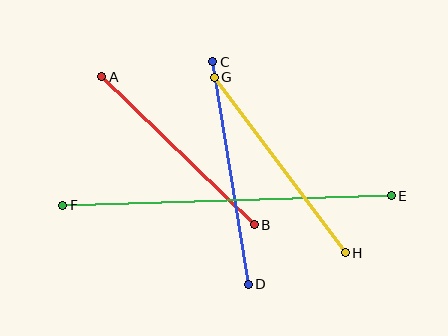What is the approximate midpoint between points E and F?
The midpoint is at approximately (227, 201) pixels.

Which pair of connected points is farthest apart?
Points E and F are farthest apart.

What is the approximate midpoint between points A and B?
The midpoint is at approximately (178, 151) pixels.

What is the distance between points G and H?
The distance is approximately 219 pixels.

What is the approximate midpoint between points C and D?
The midpoint is at approximately (231, 173) pixels.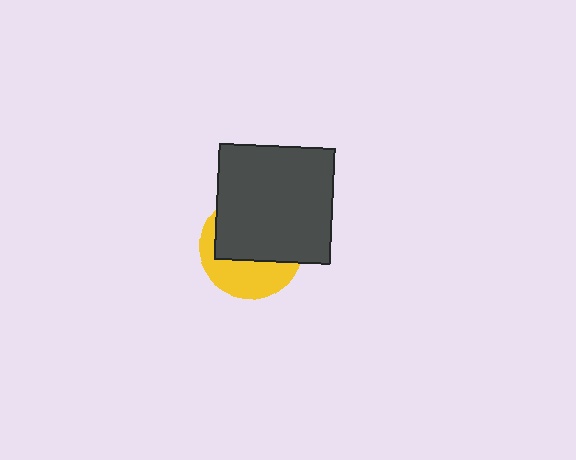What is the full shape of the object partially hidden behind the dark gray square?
The partially hidden object is a yellow circle.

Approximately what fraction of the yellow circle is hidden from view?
Roughly 60% of the yellow circle is hidden behind the dark gray square.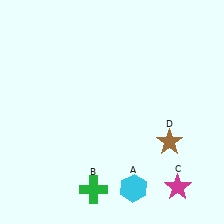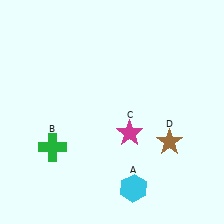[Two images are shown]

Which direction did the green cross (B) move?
The green cross (B) moved up.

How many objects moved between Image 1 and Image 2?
2 objects moved between the two images.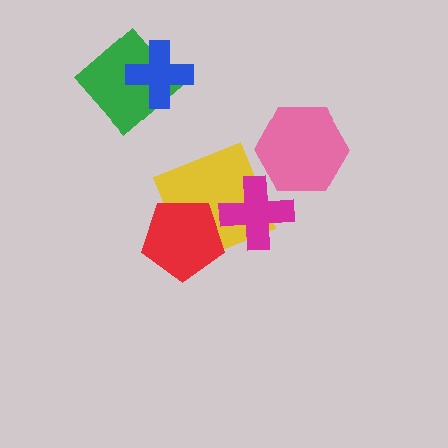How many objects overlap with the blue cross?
1 object overlaps with the blue cross.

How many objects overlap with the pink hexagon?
0 objects overlap with the pink hexagon.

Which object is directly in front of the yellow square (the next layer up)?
The red pentagon is directly in front of the yellow square.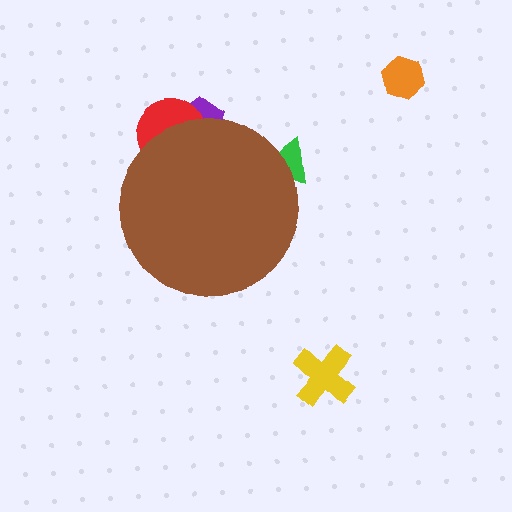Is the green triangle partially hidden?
Yes, the green triangle is partially hidden behind the brown circle.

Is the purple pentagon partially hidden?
Yes, the purple pentagon is partially hidden behind the brown circle.